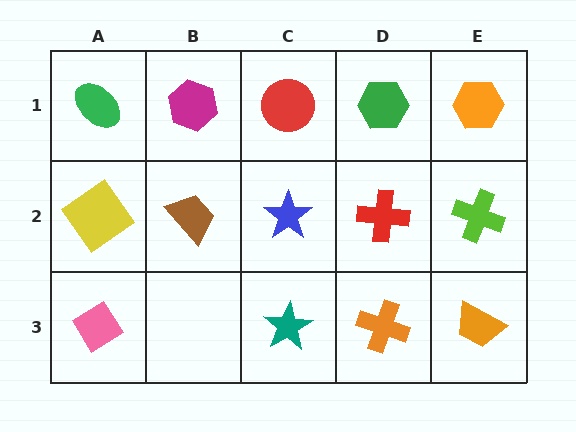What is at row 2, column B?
A brown trapezoid.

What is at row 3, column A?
A pink diamond.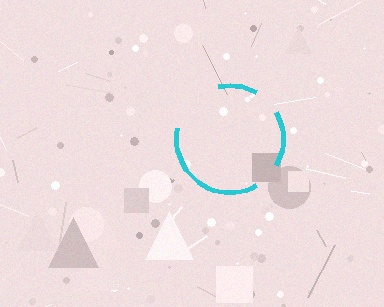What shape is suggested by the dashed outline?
The dashed outline suggests a circle.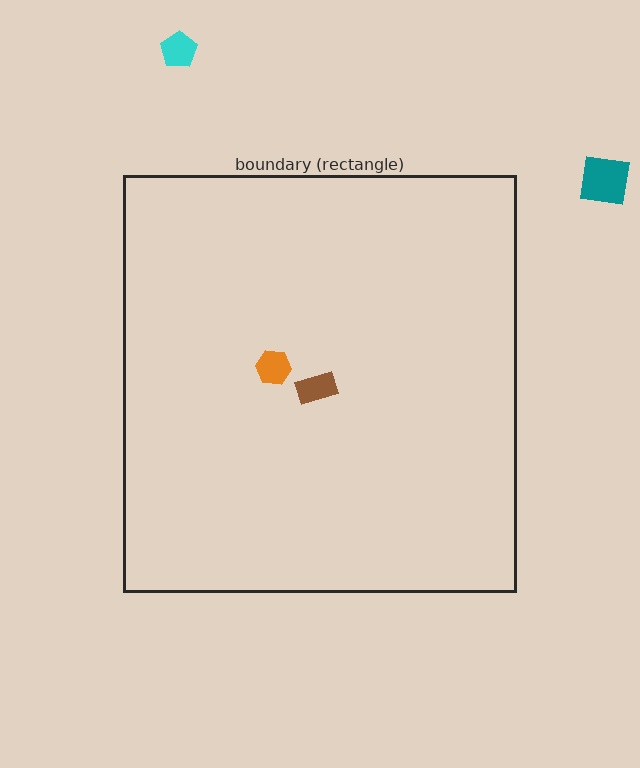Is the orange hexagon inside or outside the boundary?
Inside.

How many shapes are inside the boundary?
2 inside, 2 outside.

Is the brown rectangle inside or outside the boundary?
Inside.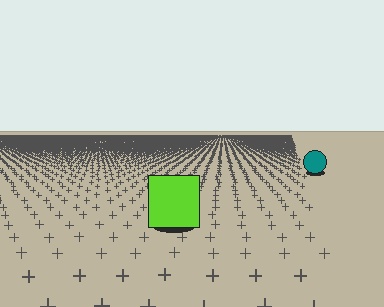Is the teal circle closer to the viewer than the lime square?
No. The lime square is closer — you can tell from the texture gradient: the ground texture is coarser near it.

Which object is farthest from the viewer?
The teal circle is farthest from the viewer. It appears smaller and the ground texture around it is denser.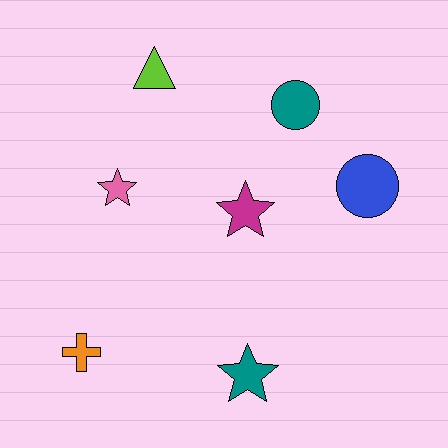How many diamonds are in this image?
There are no diamonds.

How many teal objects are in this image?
There are 2 teal objects.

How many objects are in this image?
There are 7 objects.